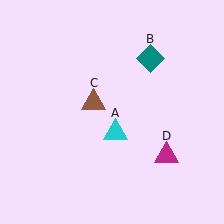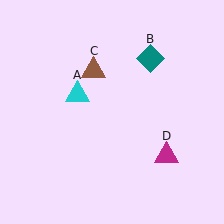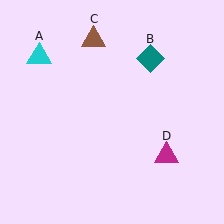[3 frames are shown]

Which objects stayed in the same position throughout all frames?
Teal diamond (object B) and magenta triangle (object D) remained stationary.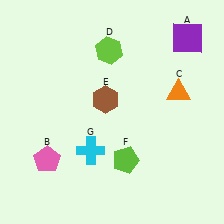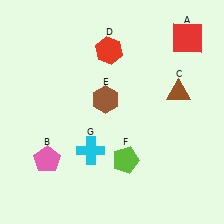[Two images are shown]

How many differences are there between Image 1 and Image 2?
There are 3 differences between the two images.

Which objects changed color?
A changed from purple to red. C changed from orange to brown. D changed from lime to red.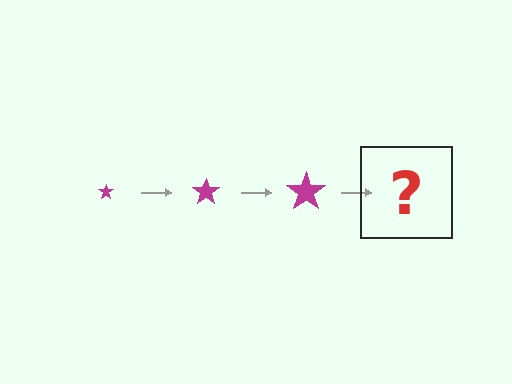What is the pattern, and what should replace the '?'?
The pattern is that the star gets progressively larger each step. The '?' should be a magenta star, larger than the previous one.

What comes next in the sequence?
The next element should be a magenta star, larger than the previous one.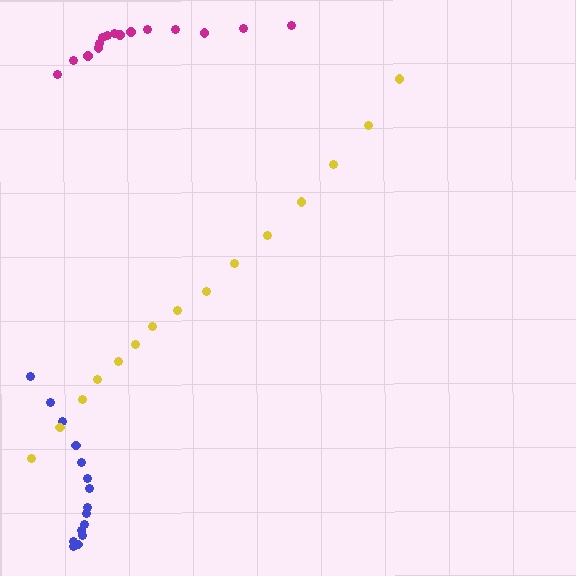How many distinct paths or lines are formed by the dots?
There are 3 distinct paths.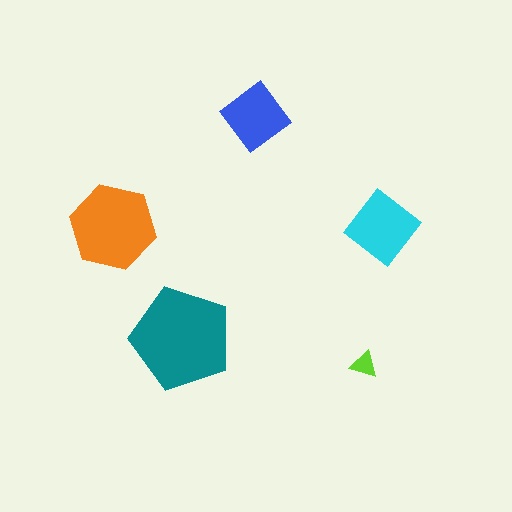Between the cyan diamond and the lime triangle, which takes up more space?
The cyan diamond.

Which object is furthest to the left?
The orange hexagon is leftmost.